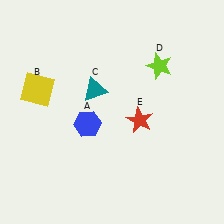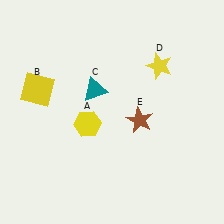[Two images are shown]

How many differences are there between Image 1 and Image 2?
There are 3 differences between the two images.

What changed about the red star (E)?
In Image 1, E is red. In Image 2, it changed to brown.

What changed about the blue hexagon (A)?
In Image 1, A is blue. In Image 2, it changed to yellow.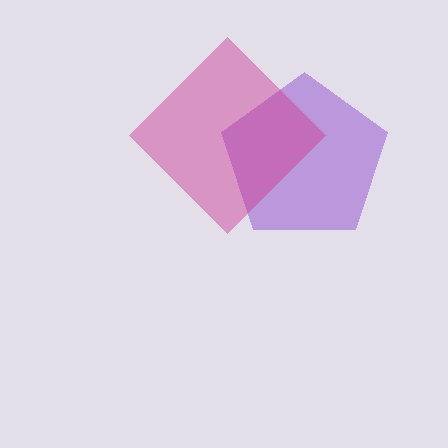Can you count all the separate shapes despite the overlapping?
Yes, there are 2 separate shapes.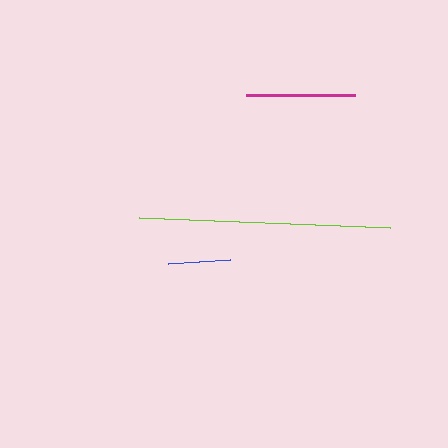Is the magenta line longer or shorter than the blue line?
The magenta line is longer than the blue line.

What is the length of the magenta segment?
The magenta segment is approximately 108 pixels long.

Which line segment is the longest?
The lime line is the longest at approximately 251 pixels.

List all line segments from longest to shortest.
From longest to shortest: lime, magenta, blue.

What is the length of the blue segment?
The blue segment is approximately 62 pixels long.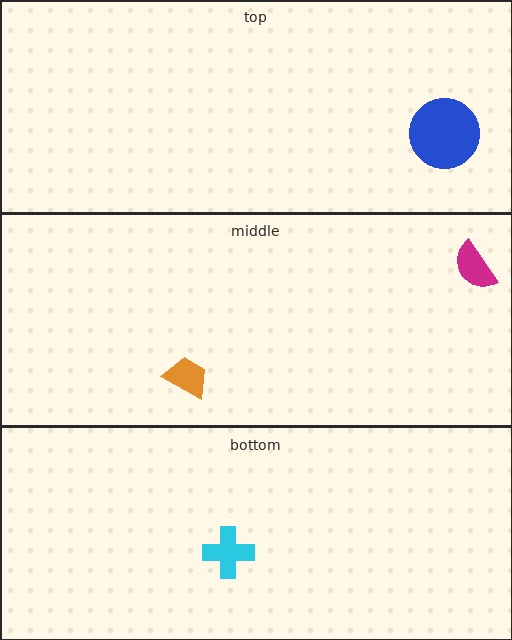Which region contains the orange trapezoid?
The middle region.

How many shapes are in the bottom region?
1.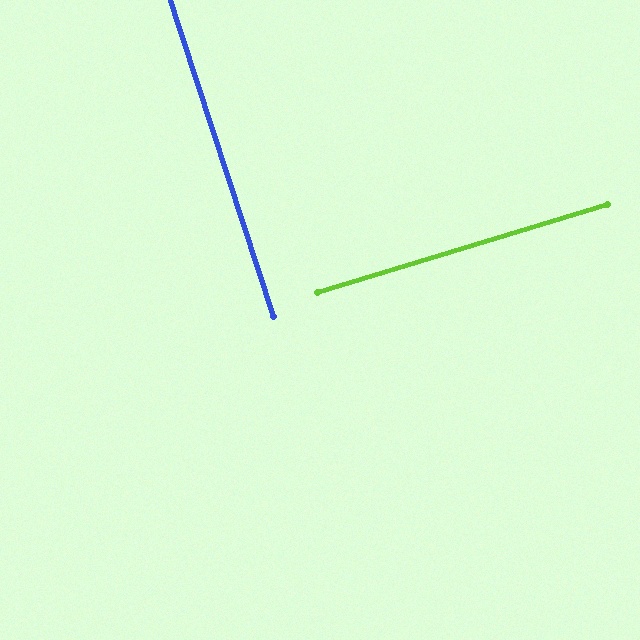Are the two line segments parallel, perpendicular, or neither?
Perpendicular — they meet at approximately 89°.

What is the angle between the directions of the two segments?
Approximately 89 degrees.